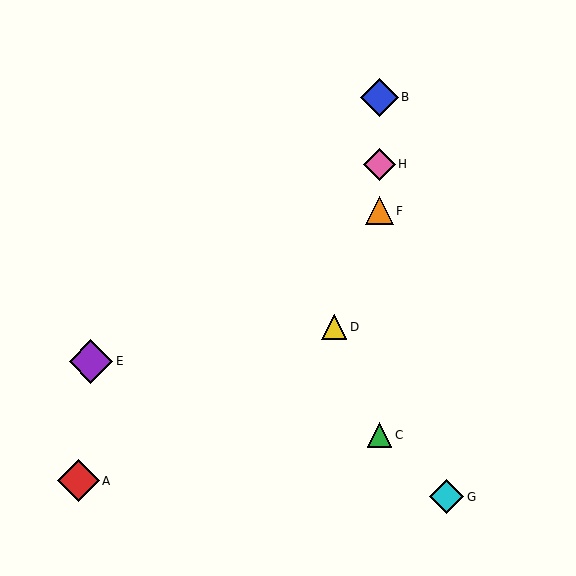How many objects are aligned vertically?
4 objects (B, C, F, H) are aligned vertically.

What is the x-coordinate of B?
Object B is at x≈379.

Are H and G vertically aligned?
No, H is at x≈379 and G is at x≈447.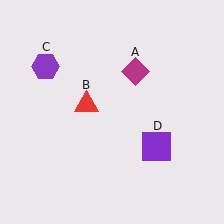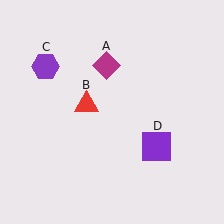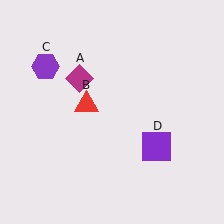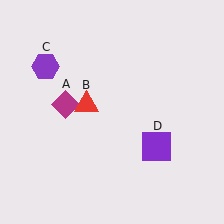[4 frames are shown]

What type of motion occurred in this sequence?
The magenta diamond (object A) rotated counterclockwise around the center of the scene.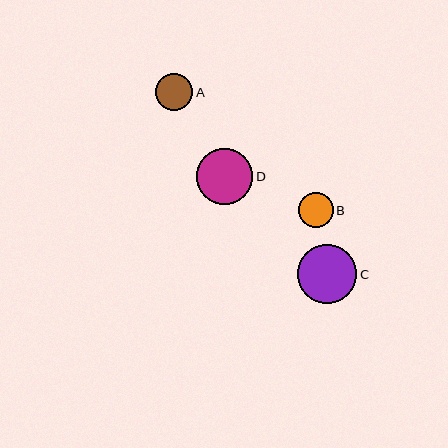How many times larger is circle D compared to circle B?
Circle D is approximately 1.6 times the size of circle B.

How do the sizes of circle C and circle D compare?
Circle C and circle D are approximately the same size.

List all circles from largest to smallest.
From largest to smallest: C, D, A, B.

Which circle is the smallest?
Circle B is the smallest with a size of approximately 35 pixels.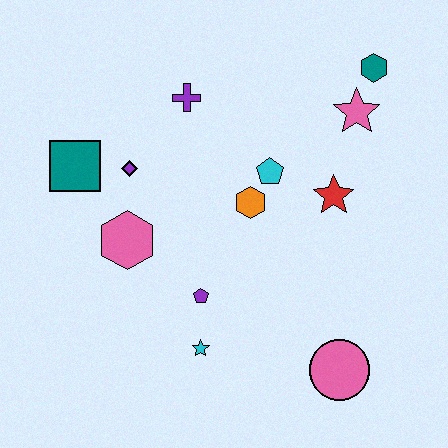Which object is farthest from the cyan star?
The teal hexagon is farthest from the cyan star.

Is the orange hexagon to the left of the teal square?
No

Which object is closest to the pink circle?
The cyan star is closest to the pink circle.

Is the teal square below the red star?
No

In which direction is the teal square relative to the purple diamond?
The teal square is to the left of the purple diamond.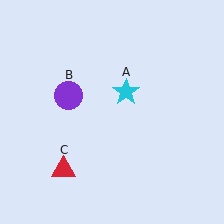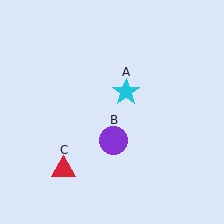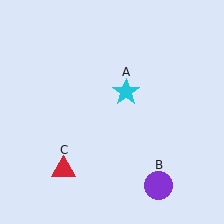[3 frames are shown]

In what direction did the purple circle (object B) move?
The purple circle (object B) moved down and to the right.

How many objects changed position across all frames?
1 object changed position: purple circle (object B).